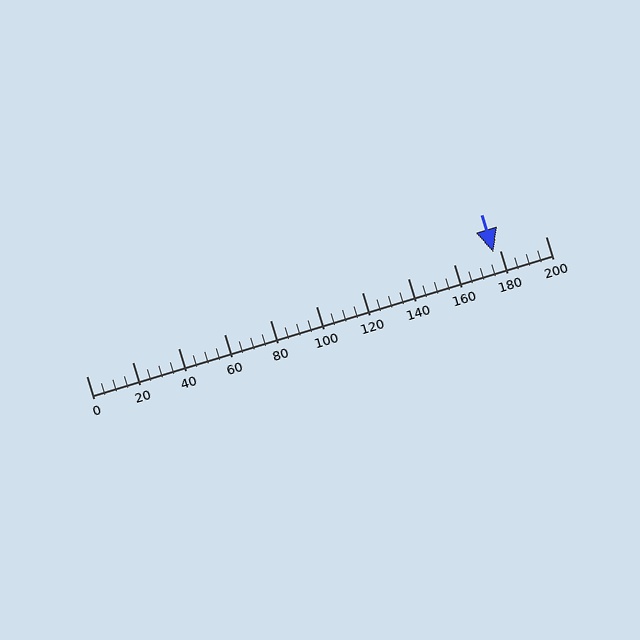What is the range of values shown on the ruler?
The ruler shows values from 0 to 200.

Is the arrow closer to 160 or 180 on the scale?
The arrow is closer to 180.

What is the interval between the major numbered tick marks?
The major tick marks are spaced 20 units apart.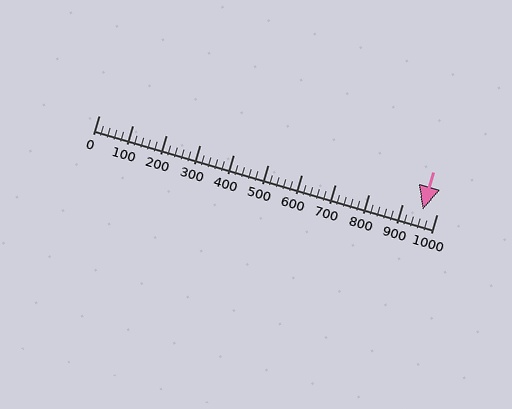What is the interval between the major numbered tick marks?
The major tick marks are spaced 100 units apart.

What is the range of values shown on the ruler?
The ruler shows values from 0 to 1000.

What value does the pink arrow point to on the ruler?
The pink arrow points to approximately 958.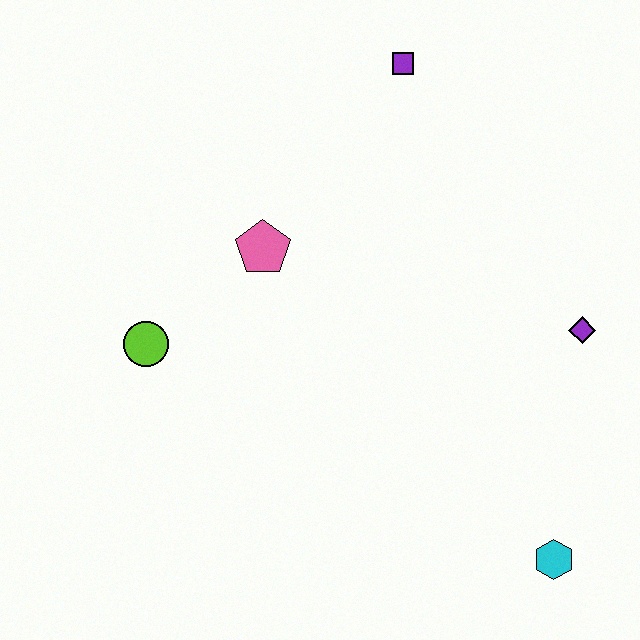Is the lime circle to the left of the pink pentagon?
Yes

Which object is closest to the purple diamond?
The cyan hexagon is closest to the purple diamond.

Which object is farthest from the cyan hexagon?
The purple square is farthest from the cyan hexagon.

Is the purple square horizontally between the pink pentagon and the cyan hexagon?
Yes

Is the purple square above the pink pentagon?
Yes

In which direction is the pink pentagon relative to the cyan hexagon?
The pink pentagon is above the cyan hexagon.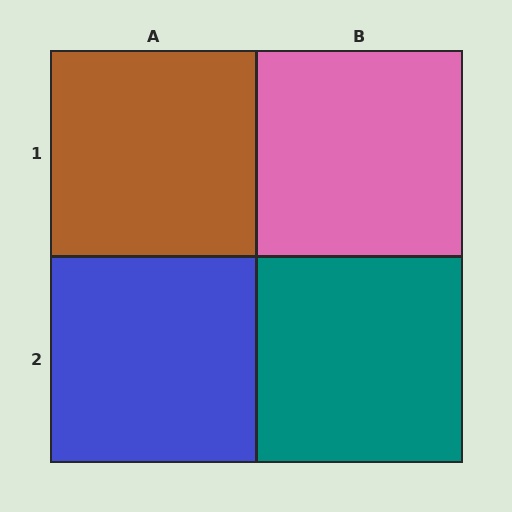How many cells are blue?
1 cell is blue.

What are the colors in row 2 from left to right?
Blue, teal.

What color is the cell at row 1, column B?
Pink.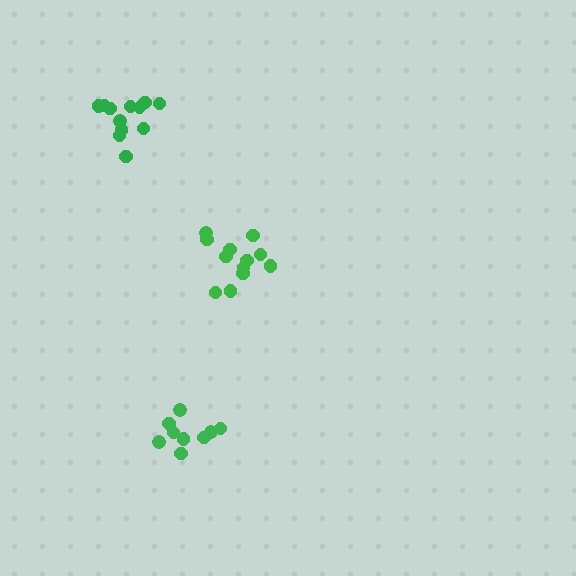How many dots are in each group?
Group 1: 9 dots, Group 2: 12 dots, Group 3: 12 dots (33 total).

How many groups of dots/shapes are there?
There are 3 groups.